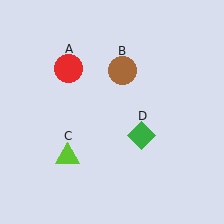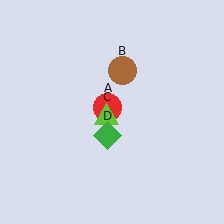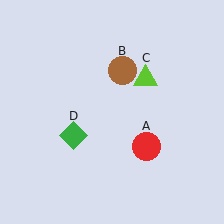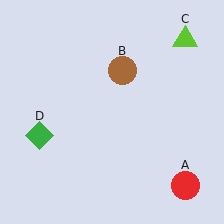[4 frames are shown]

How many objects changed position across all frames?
3 objects changed position: red circle (object A), lime triangle (object C), green diamond (object D).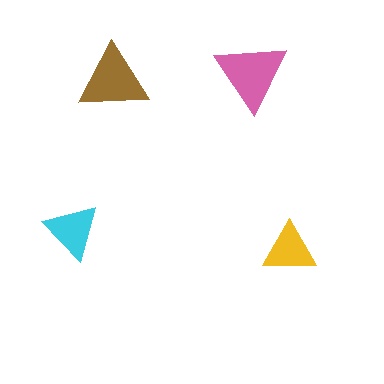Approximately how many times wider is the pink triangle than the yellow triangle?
About 1.5 times wider.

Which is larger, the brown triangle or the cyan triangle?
The brown one.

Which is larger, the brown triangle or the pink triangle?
The pink one.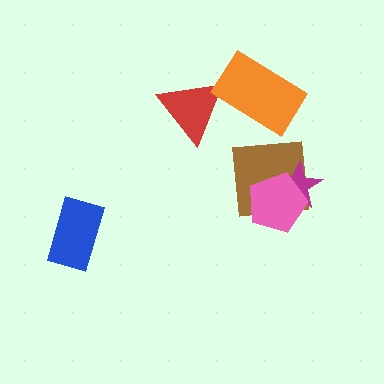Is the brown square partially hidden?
Yes, it is partially covered by another shape.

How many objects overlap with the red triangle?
1 object overlaps with the red triangle.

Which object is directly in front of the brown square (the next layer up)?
The magenta star is directly in front of the brown square.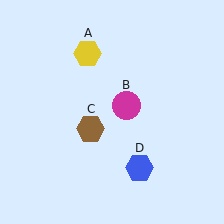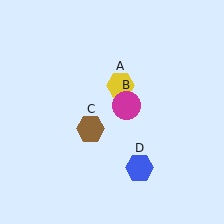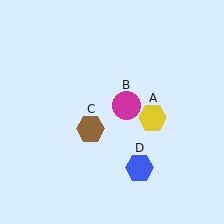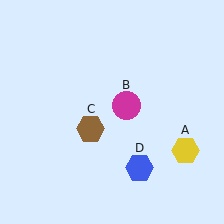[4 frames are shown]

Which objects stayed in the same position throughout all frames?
Magenta circle (object B) and brown hexagon (object C) and blue hexagon (object D) remained stationary.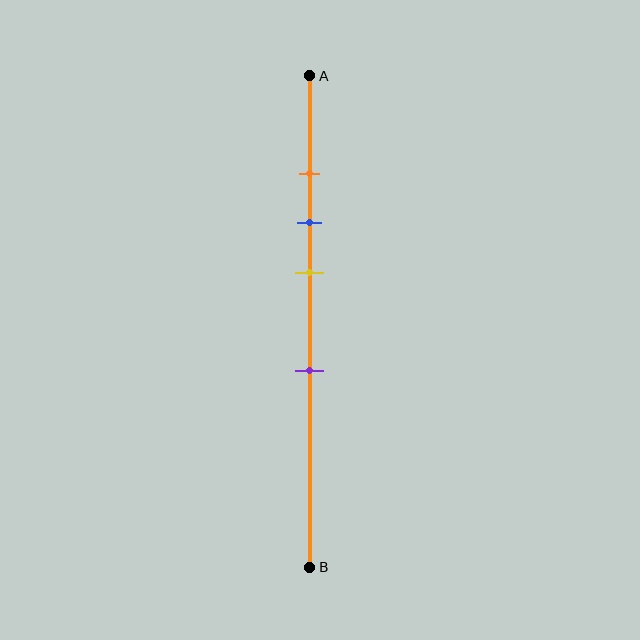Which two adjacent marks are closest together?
The orange and blue marks are the closest adjacent pair.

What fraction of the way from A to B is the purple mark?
The purple mark is approximately 60% (0.6) of the way from A to B.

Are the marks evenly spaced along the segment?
No, the marks are not evenly spaced.